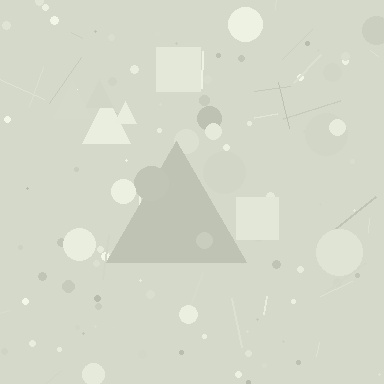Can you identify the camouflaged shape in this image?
The camouflaged shape is a triangle.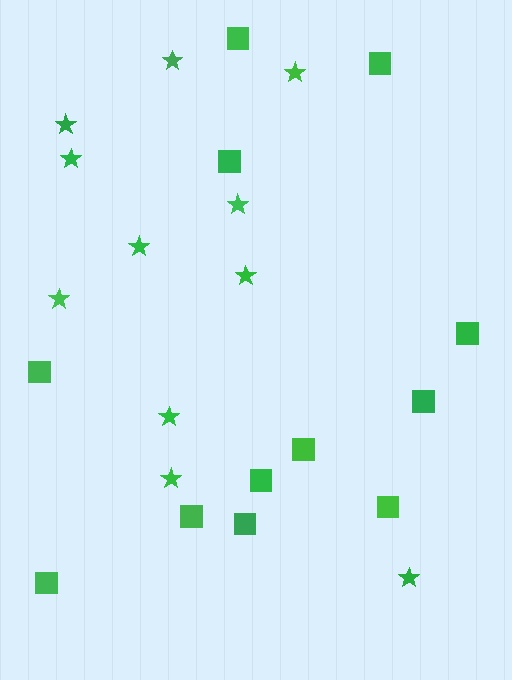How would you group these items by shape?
There are 2 groups: one group of stars (11) and one group of squares (12).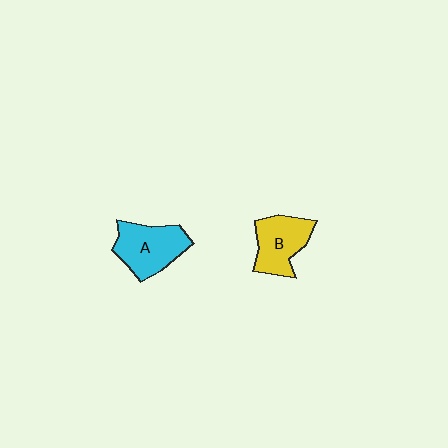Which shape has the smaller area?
Shape B (yellow).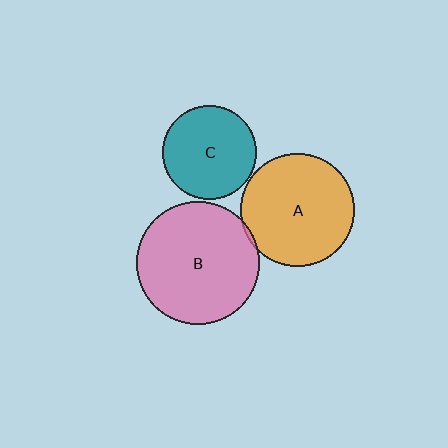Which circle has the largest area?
Circle B (pink).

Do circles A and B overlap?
Yes.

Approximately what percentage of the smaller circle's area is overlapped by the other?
Approximately 5%.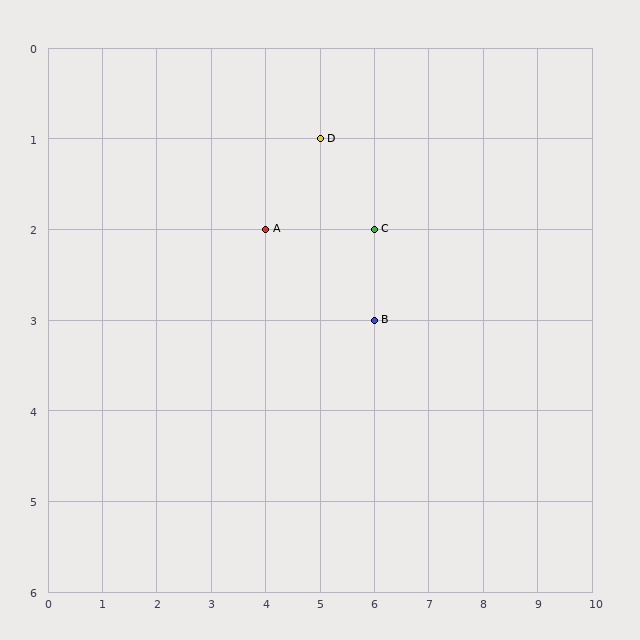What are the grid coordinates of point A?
Point A is at grid coordinates (4, 2).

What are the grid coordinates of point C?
Point C is at grid coordinates (6, 2).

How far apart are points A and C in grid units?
Points A and C are 2 columns apart.